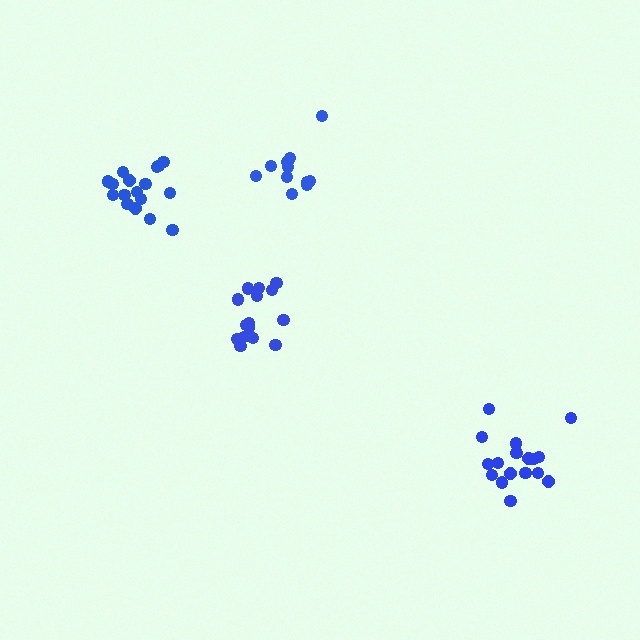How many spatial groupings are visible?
There are 4 spatial groupings.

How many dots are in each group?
Group 1: 11 dots, Group 2: 15 dots, Group 3: 17 dots, Group 4: 17 dots (60 total).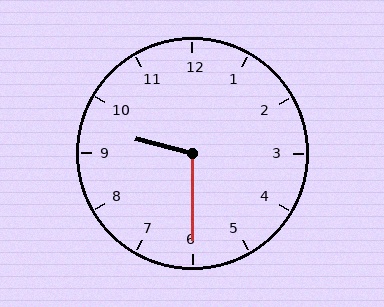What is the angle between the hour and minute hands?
Approximately 105 degrees.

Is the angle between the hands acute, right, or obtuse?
It is obtuse.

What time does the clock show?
9:30.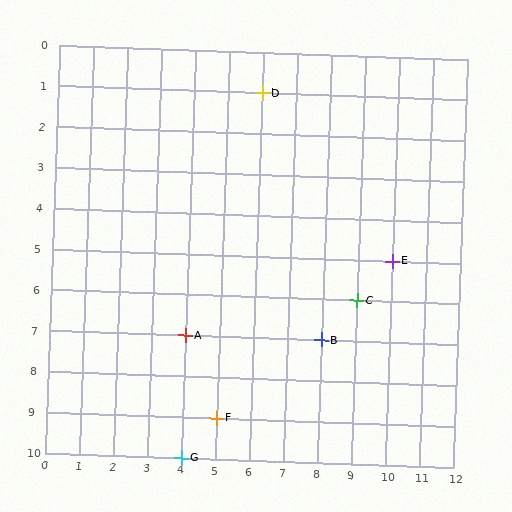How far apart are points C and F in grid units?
Points C and F are 4 columns and 3 rows apart (about 5.0 grid units diagonally).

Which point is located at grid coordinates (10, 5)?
Point E is at (10, 5).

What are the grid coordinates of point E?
Point E is at grid coordinates (10, 5).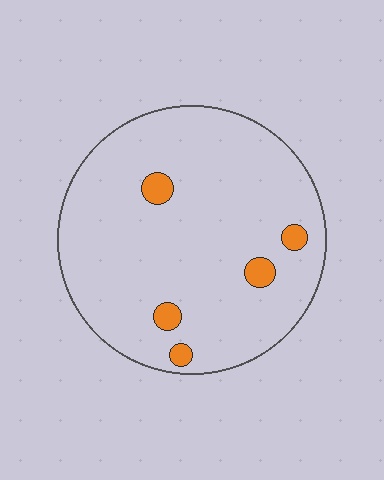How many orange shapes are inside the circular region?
5.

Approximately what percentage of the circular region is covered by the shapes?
Approximately 5%.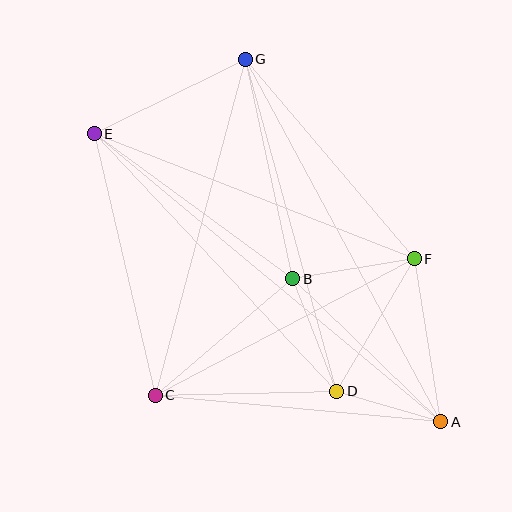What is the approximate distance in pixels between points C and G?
The distance between C and G is approximately 348 pixels.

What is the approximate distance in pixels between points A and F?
The distance between A and F is approximately 165 pixels.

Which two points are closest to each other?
Points A and D are closest to each other.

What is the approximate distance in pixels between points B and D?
The distance between B and D is approximately 121 pixels.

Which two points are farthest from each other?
Points A and E are farthest from each other.